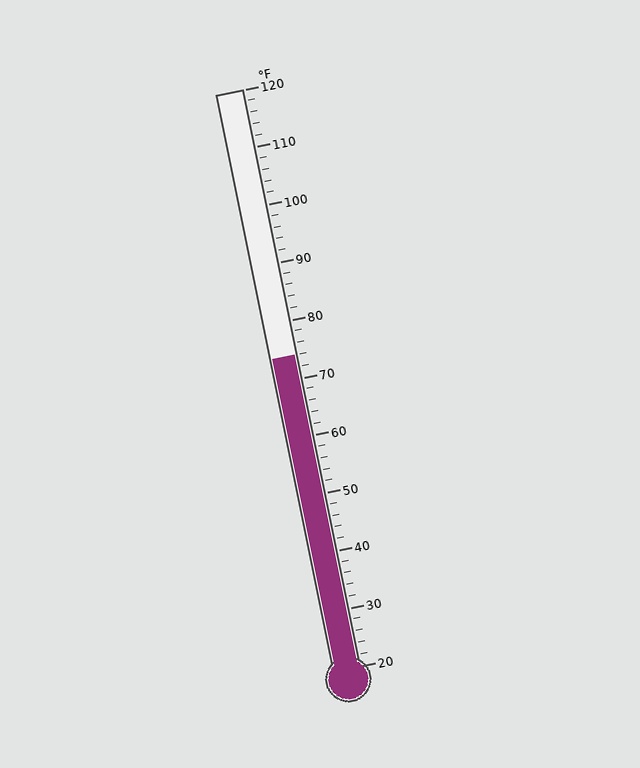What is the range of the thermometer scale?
The thermometer scale ranges from 20°F to 120°F.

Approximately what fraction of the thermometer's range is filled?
The thermometer is filled to approximately 55% of its range.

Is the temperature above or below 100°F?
The temperature is below 100°F.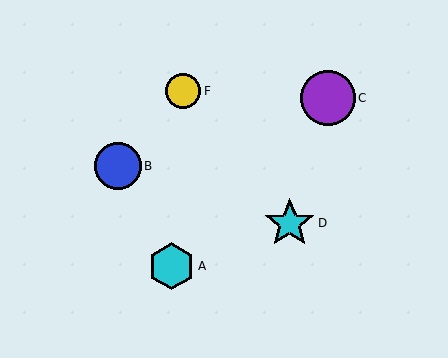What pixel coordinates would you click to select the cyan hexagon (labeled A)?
Click at (171, 266) to select the cyan hexagon A.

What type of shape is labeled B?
Shape B is a blue circle.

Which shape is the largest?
The purple circle (labeled C) is the largest.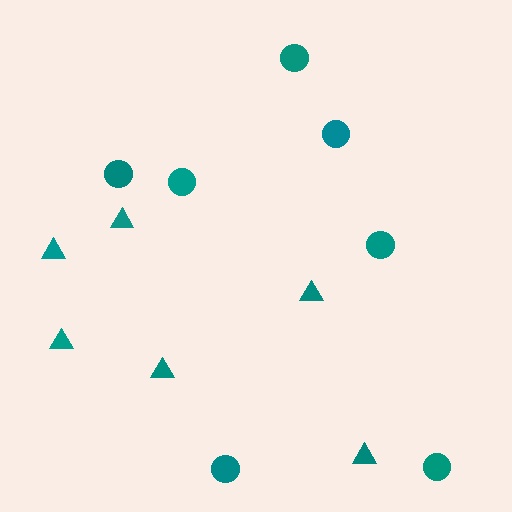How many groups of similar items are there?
There are 2 groups: one group of triangles (6) and one group of circles (7).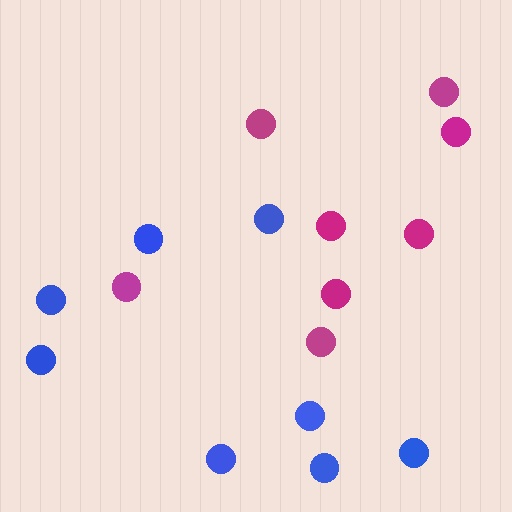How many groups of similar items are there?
There are 2 groups: one group of magenta circles (8) and one group of blue circles (8).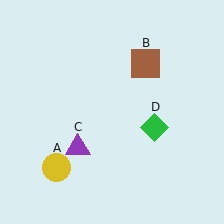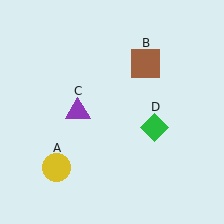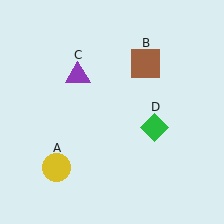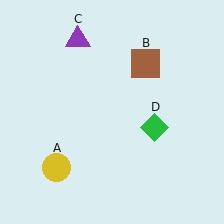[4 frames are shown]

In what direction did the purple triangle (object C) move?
The purple triangle (object C) moved up.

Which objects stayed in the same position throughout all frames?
Yellow circle (object A) and brown square (object B) and green diamond (object D) remained stationary.